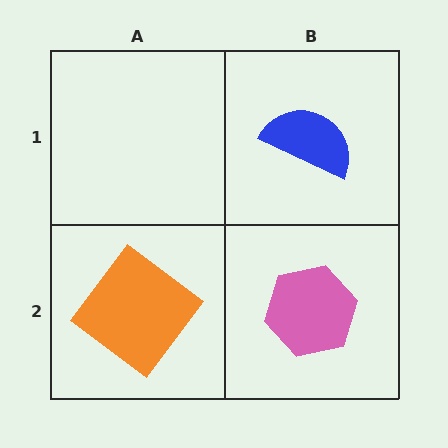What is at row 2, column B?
A pink hexagon.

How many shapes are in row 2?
2 shapes.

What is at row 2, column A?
An orange diamond.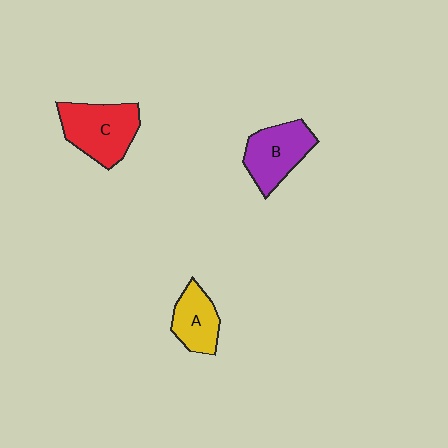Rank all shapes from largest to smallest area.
From largest to smallest: C (red), B (purple), A (yellow).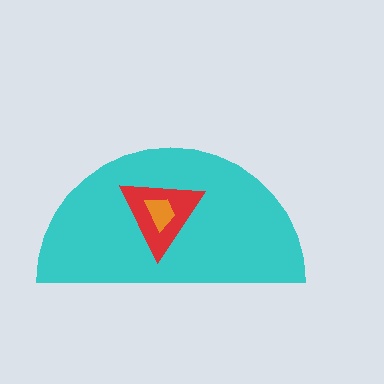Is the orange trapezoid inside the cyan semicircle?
Yes.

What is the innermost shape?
The orange trapezoid.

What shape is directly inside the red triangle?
The orange trapezoid.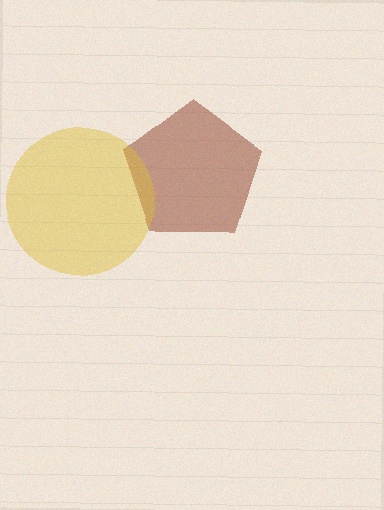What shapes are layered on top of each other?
The layered shapes are: a brown pentagon, a yellow circle.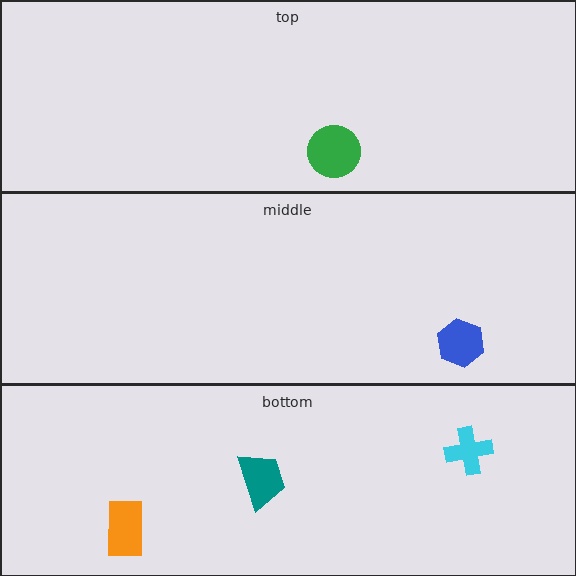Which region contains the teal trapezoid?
The bottom region.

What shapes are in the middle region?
The blue hexagon.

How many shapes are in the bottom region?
3.